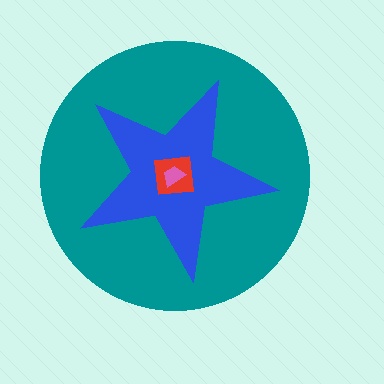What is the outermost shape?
The teal circle.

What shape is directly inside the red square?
The pink trapezoid.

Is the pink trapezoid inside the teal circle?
Yes.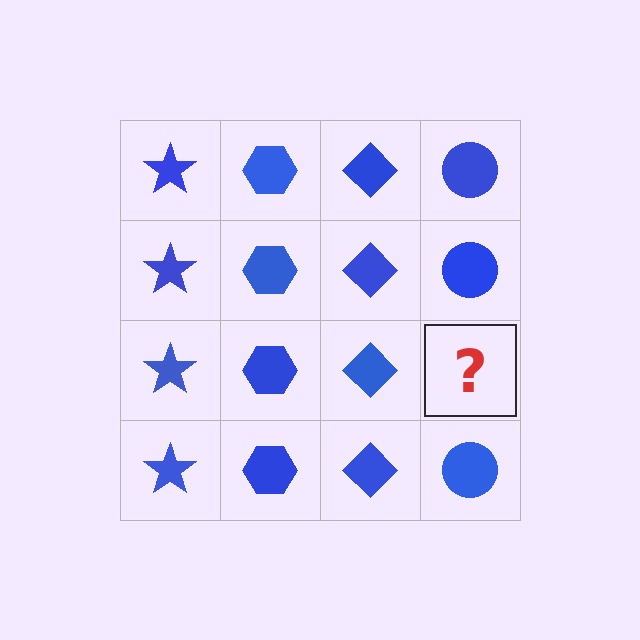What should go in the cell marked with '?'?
The missing cell should contain a blue circle.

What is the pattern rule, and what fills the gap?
The rule is that each column has a consistent shape. The gap should be filled with a blue circle.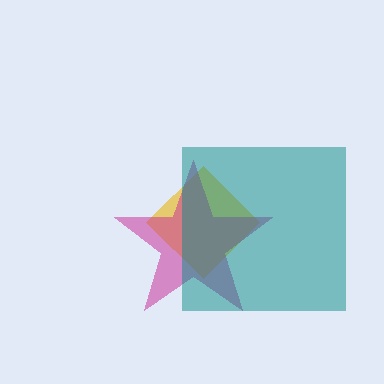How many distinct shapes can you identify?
There are 3 distinct shapes: a yellow diamond, a magenta star, a teal square.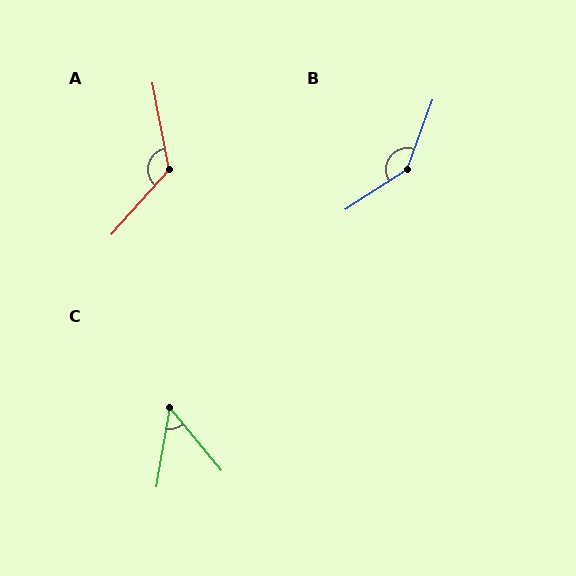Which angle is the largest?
B, at approximately 143 degrees.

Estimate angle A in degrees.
Approximately 128 degrees.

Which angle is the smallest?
C, at approximately 49 degrees.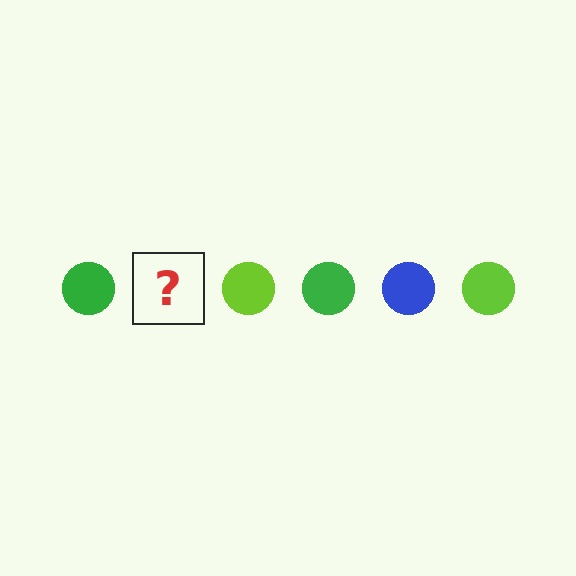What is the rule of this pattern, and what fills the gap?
The rule is that the pattern cycles through green, blue, lime circles. The gap should be filled with a blue circle.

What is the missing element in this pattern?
The missing element is a blue circle.